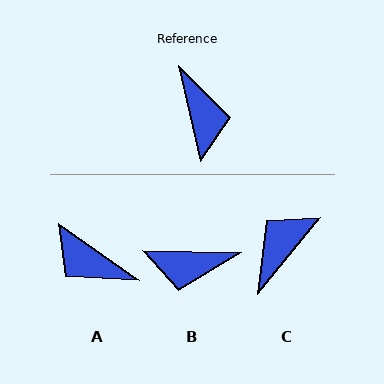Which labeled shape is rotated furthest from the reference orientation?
A, about 139 degrees away.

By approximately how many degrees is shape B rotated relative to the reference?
Approximately 104 degrees clockwise.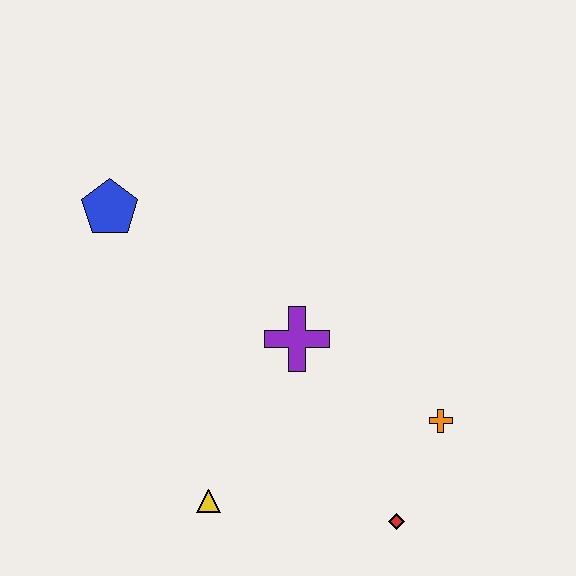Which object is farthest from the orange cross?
The blue pentagon is farthest from the orange cross.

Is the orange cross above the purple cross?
No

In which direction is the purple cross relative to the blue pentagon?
The purple cross is to the right of the blue pentagon.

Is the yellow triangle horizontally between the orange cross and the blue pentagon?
Yes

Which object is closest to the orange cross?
The red diamond is closest to the orange cross.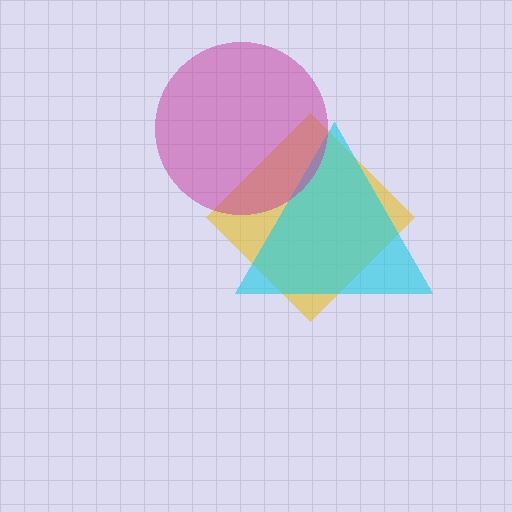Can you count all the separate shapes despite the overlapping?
Yes, there are 3 separate shapes.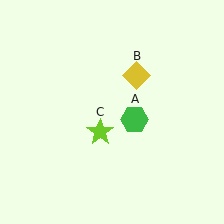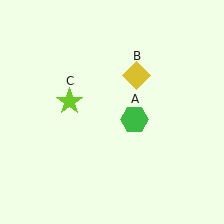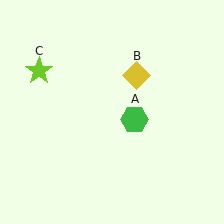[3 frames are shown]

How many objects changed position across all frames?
1 object changed position: lime star (object C).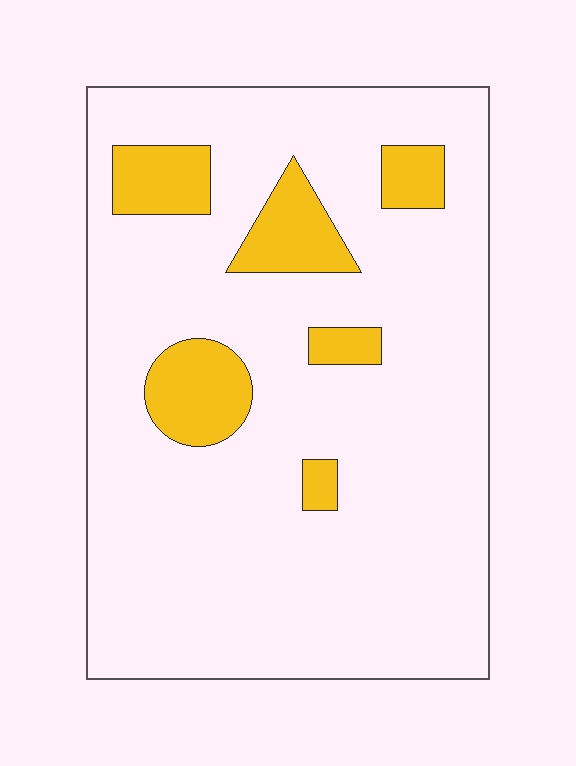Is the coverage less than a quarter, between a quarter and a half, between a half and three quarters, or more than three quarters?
Less than a quarter.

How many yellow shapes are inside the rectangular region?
6.